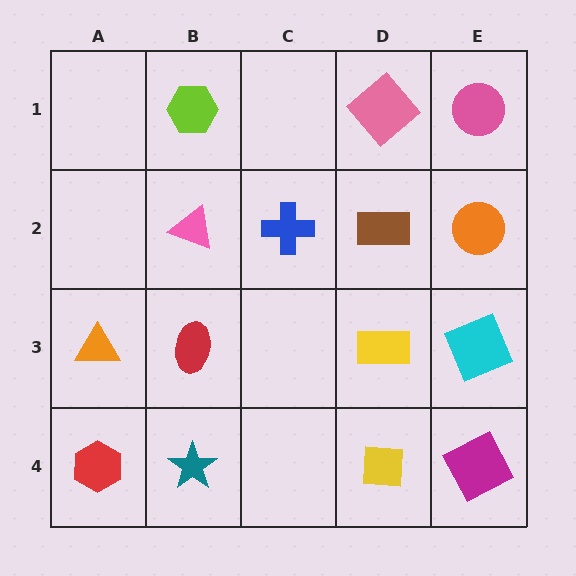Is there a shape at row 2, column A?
No, that cell is empty.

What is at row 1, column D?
A pink diamond.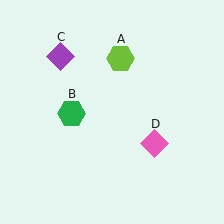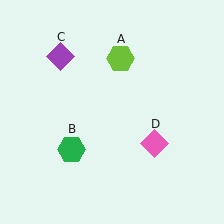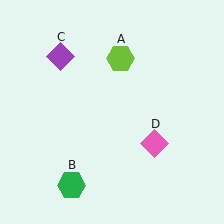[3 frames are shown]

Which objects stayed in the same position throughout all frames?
Lime hexagon (object A) and purple diamond (object C) and pink diamond (object D) remained stationary.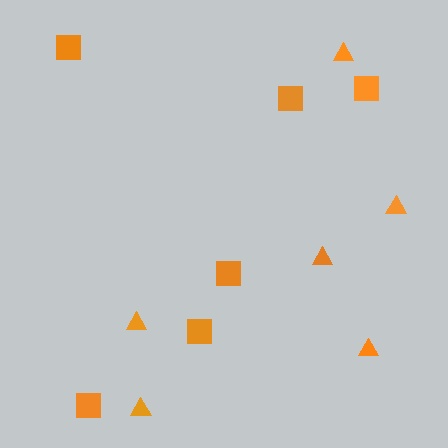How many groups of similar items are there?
There are 2 groups: one group of squares (6) and one group of triangles (6).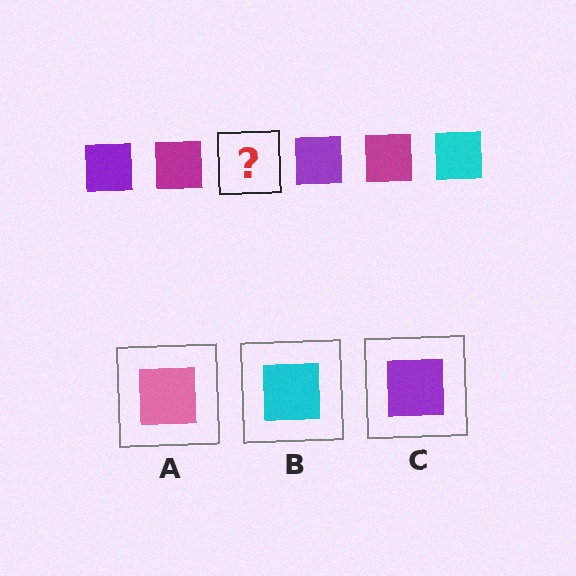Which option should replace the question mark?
Option B.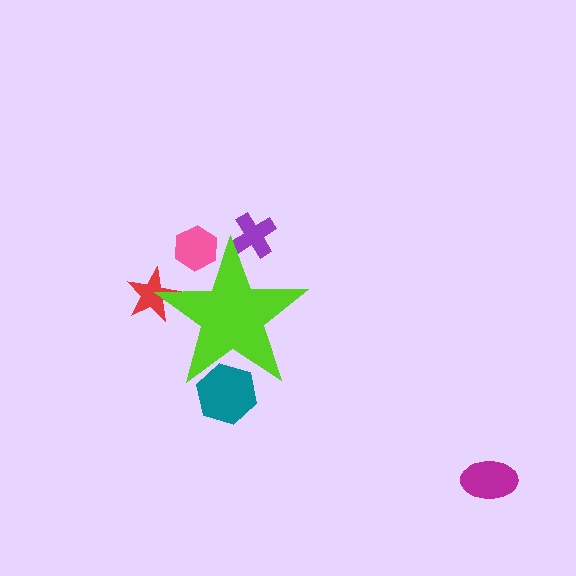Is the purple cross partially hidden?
Yes, the purple cross is partially hidden behind the lime star.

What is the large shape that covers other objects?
A lime star.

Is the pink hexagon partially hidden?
Yes, the pink hexagon is partially hidden behind the lime star.